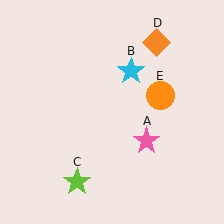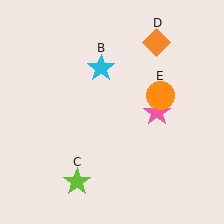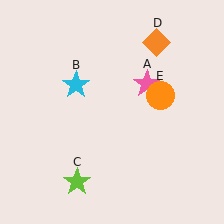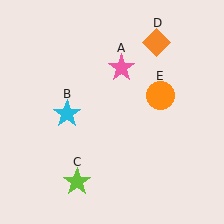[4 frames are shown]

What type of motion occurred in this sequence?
The pink star (object A), cyan star (object B) rotated counterclockwise around the center of the scene.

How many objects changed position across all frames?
2 objects changed position: pink star (object A), cyan star (object B).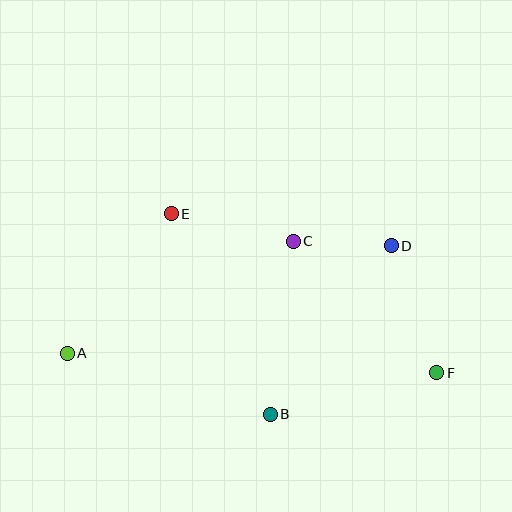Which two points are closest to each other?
Points C and D are closest to each other.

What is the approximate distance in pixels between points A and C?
The distance between A and C is approximately 252 pixels.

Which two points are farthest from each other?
Points A and F are farthest from each other.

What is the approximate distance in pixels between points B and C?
The distance between B and C is approximately 175 pixels.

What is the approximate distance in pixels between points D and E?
The distance between D and E is approximately 223 pixels.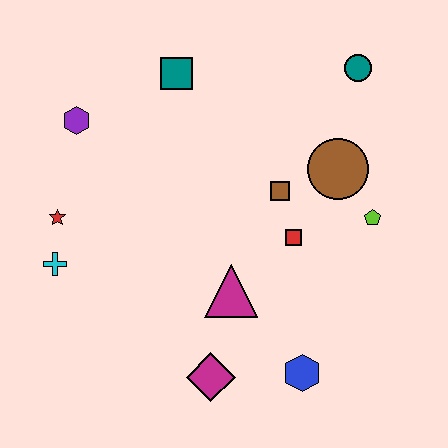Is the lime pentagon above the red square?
Yes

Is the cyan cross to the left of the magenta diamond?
Yes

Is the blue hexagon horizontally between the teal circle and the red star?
Yes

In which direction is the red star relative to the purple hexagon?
The red star is below the purple hexagon.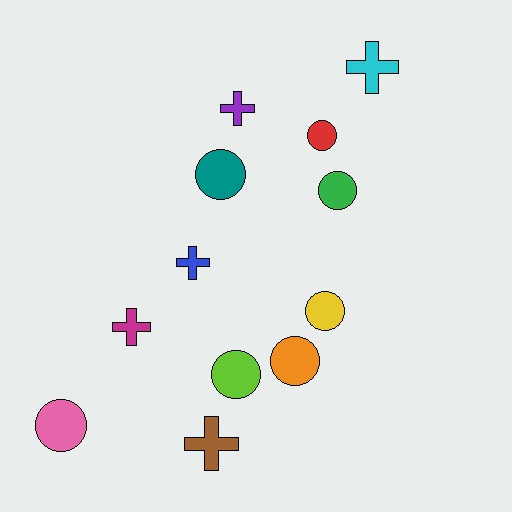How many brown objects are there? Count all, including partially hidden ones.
There is 1 brown object.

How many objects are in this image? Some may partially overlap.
There are 12 objects.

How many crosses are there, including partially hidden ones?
There are 5 crosses.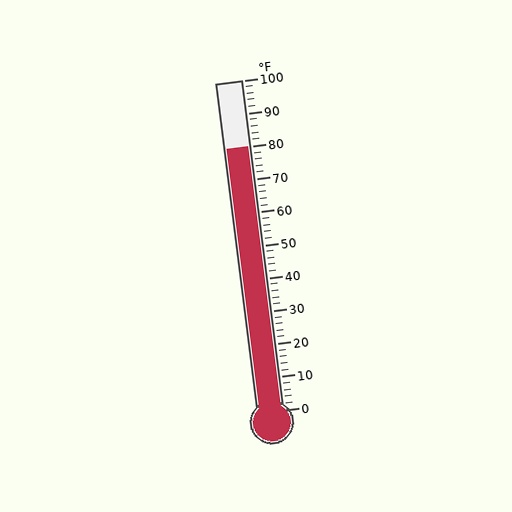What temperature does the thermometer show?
The thermometer shows approximately 80°F.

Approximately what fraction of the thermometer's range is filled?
The thermometer is filled to approximately 80% of its range.